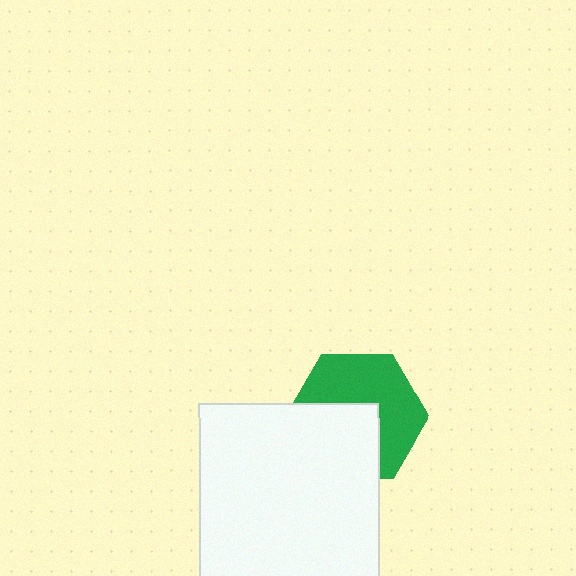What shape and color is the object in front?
The object in front is a white square.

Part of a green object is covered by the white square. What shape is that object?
It is a hexagon.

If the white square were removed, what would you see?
You would see the complete green hexagon.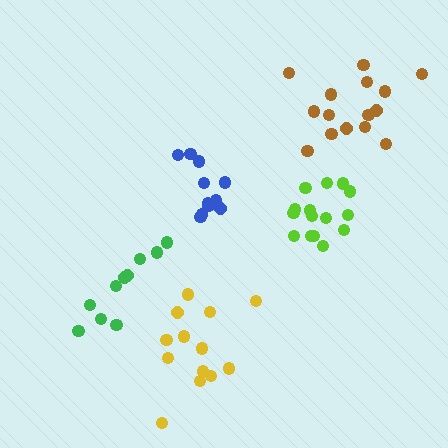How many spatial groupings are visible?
There are 5 spatial groupings.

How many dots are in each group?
Group 1: 15 dots, Group 2: 10 dots, Group 3: 11 dots, Group 4: 13 dots, Group 5: 15 dots (64 total).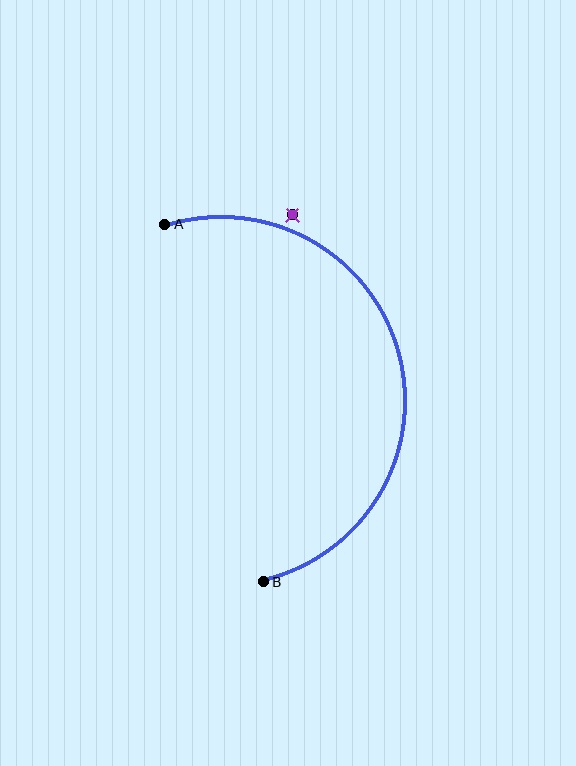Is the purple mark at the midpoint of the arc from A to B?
No — the purple mark does not lie on the arc at all. It sits slightly outside the curve.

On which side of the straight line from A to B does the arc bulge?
The arc bulges to the right of the straight line connecting A and B.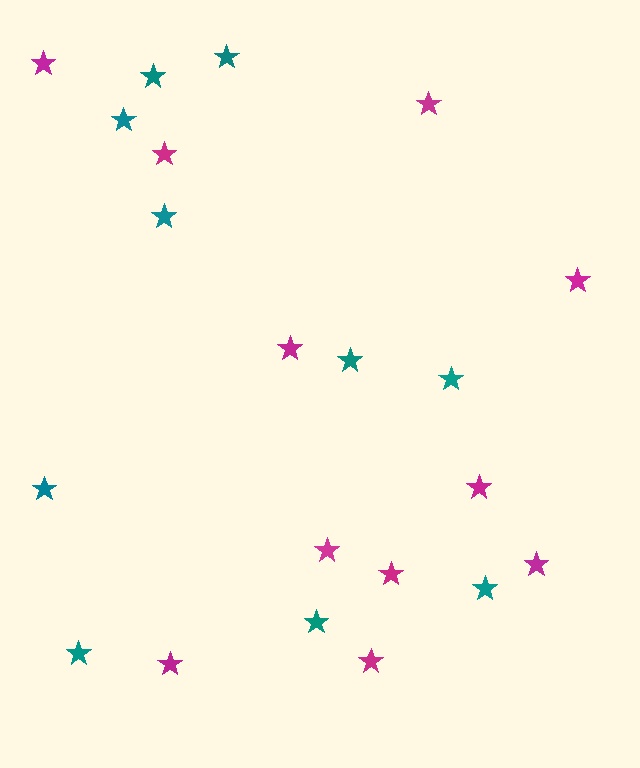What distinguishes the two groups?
There are 2 groups: one group of magenta stars (11) and one group of teal stars (10).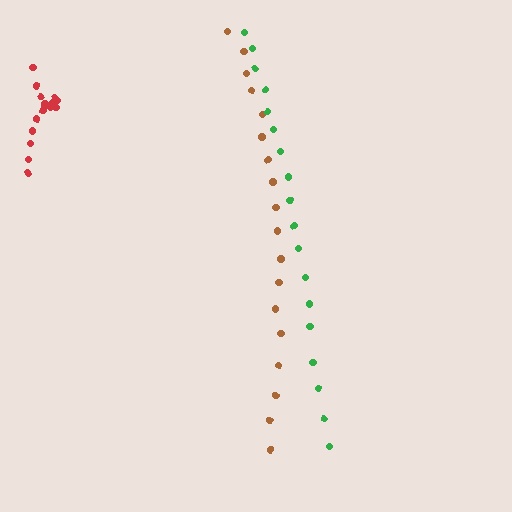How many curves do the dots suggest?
There are 3 distinct paths.